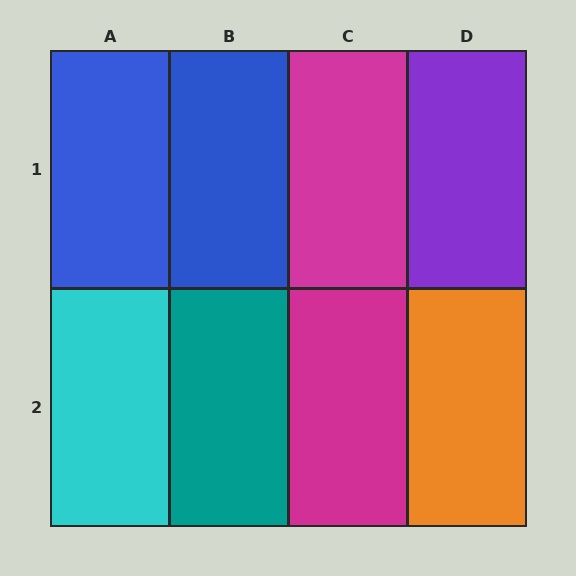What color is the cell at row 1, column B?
Blue.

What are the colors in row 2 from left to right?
Cyan, teal, magenta, orange.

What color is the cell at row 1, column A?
Blue.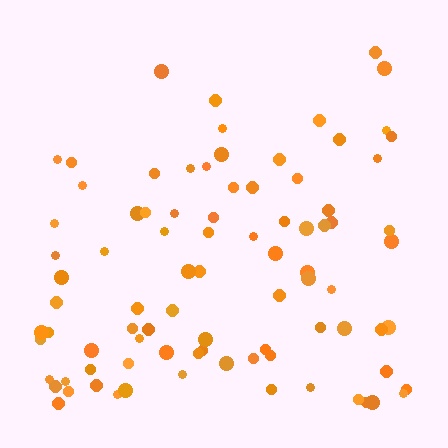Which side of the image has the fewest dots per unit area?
The top.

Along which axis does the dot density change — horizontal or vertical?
Vertical.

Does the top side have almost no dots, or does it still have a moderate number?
Still a moderate number, just noticeably fewer than the bottom.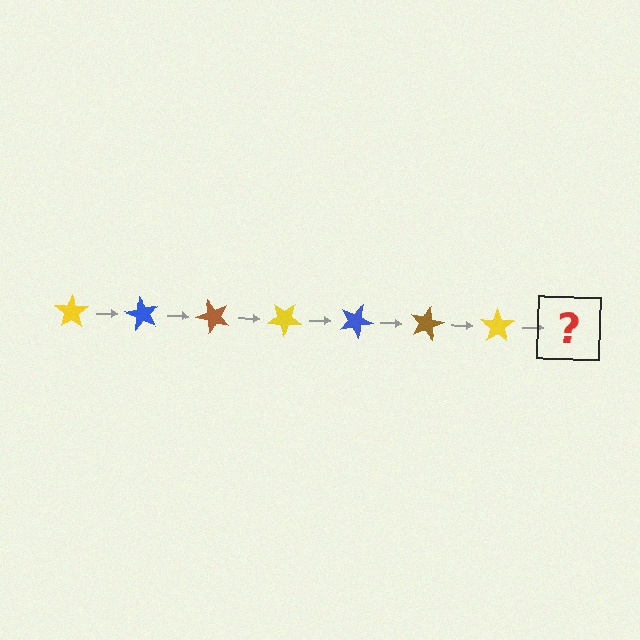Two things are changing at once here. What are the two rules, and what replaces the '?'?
The two rules are that it rotates 60 degrees each step and the color cycles through yellow, blue, and brown. The '?' should be a blue star, rotated 420 degrees from the start.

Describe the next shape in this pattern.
It should be a blue star, rotated 420 degrees from the start.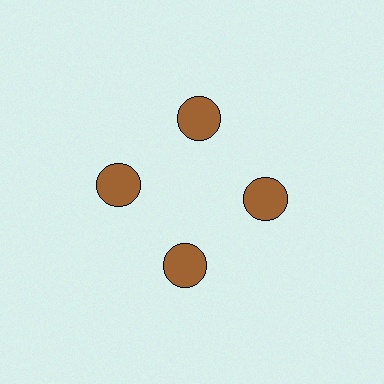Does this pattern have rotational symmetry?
Yes, this pattern has 4-fold rotational symmetry. It looks the same after rotating 90 degrees around the center.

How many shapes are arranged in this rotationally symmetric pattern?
There are 4 shapes, arranged in 4 groups of 1.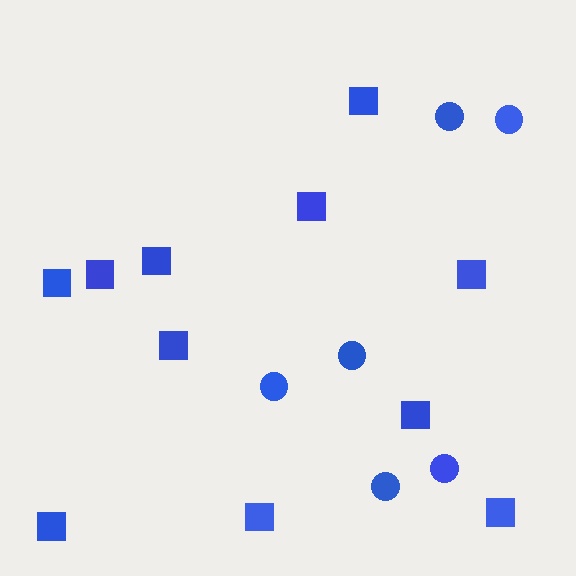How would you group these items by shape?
There are 2 groups: one group of squares (11) and one group of circles (6).